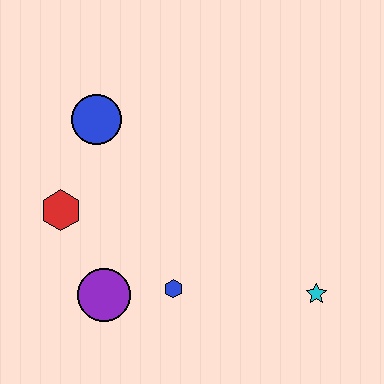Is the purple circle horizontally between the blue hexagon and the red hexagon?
Yes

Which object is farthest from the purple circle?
The cyan star is farthest from the purple circle.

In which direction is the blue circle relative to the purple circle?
The blue circle is above the purple circle.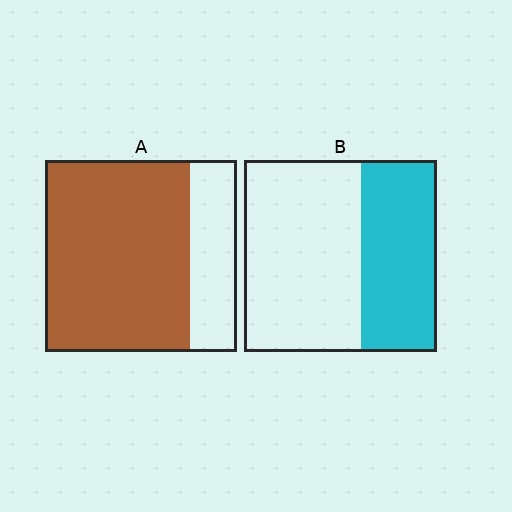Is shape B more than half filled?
No.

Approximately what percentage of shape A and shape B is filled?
A is approximately 75% and B is approximately 40%.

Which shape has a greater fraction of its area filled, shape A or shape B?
Shape A.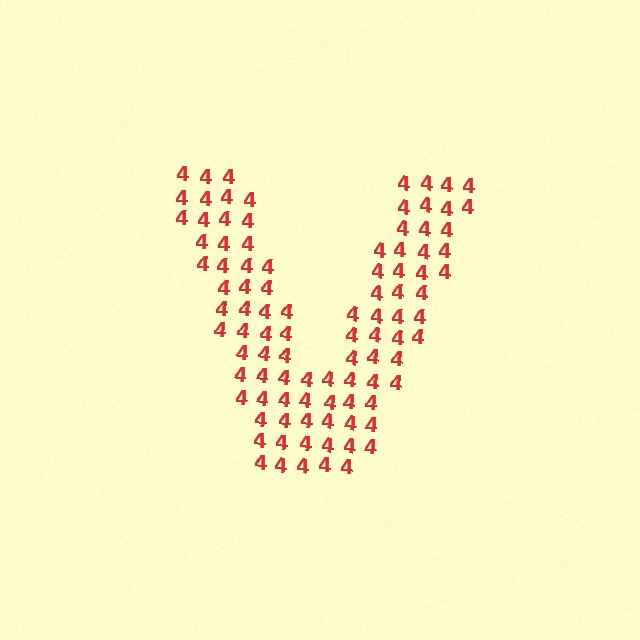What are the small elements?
The small elements are digit 4's.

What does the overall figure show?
The overall figure shows the letter V.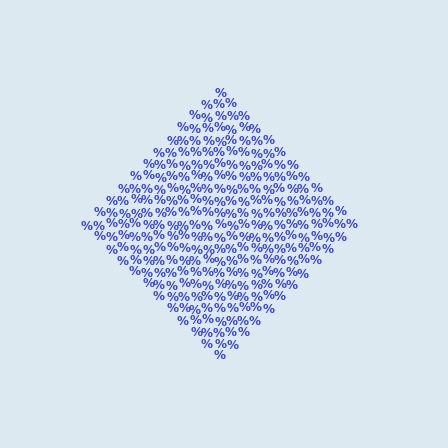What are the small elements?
The small elements are percent signs.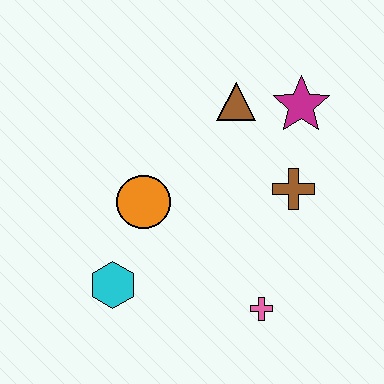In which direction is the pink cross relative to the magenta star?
The pink cross is below the magenta star.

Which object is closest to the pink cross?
The brown cross is closest to the pink cross.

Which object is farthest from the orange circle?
The magenta star is farthest from the orange circle.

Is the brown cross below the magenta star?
Yes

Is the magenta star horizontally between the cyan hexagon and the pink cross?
No